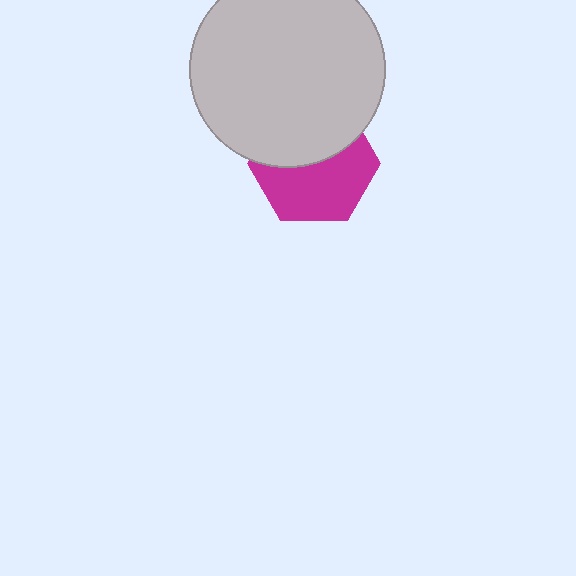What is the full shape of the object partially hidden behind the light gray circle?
The partially hidden object is a magenta hexagon.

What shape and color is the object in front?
The object in front is a light gray circle.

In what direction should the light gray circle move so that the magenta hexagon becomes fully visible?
The light gray circle should move up. That is the shortest direction to clear the overlap and leave the magenta hexagon fully visible.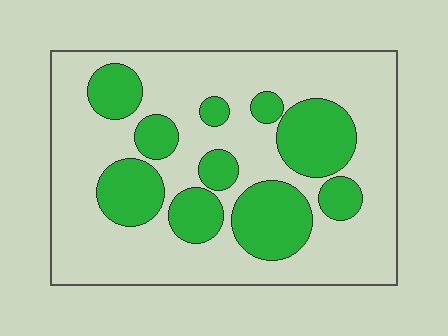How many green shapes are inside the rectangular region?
10.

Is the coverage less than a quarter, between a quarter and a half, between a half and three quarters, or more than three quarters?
Between a quarter and a half.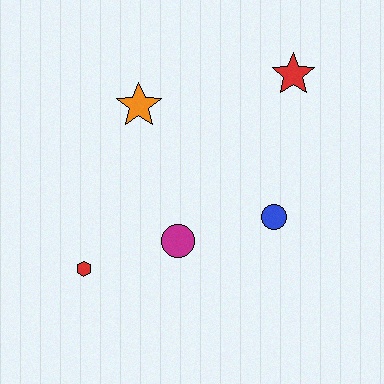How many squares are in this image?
There are no squares.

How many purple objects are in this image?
There are no purple objects.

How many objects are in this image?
There are 5 objects.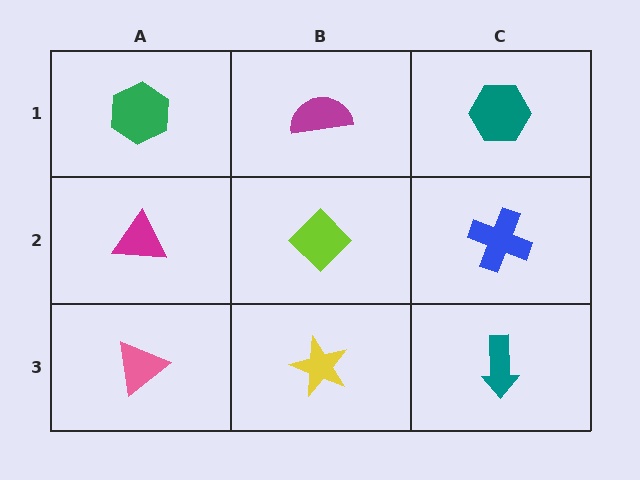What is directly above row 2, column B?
A magenta semicircle.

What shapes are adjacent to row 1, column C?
A blue cross (row 2, column C), a magenta semicircle (row 1, column B).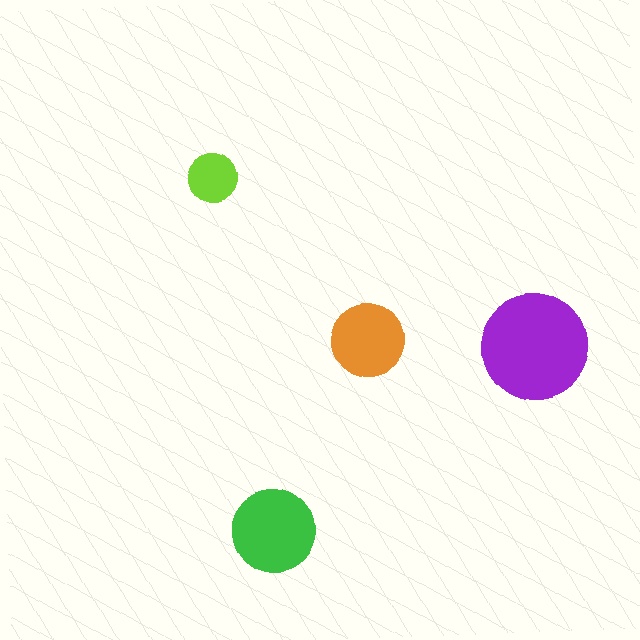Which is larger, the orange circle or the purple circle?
The purple one.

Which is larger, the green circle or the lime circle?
The green one.